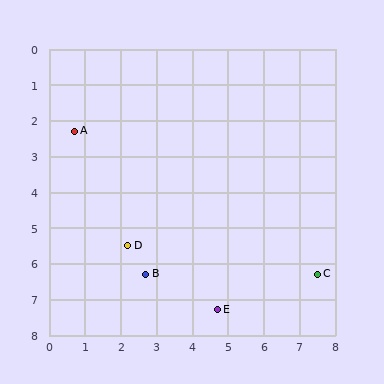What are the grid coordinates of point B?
Point B is at approximately (2.7, 6.3).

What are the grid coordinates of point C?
Point C is at approximately (7.5, 6.3).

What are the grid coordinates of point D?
Point D is at approximately (2.2, 5.5).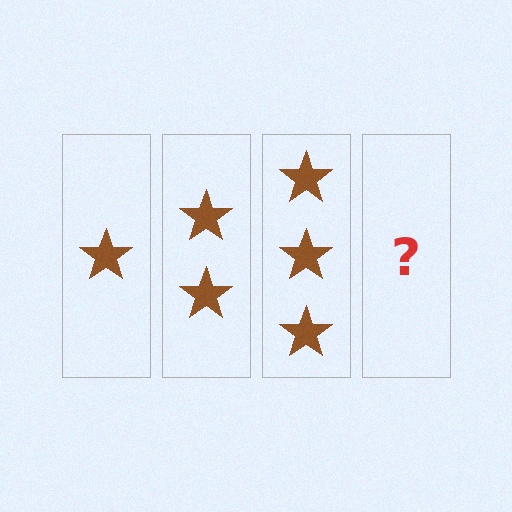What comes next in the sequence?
The next element should be 4 stars.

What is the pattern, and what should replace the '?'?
The pattern is that each step adds one more star. The '?' should be 4 stars.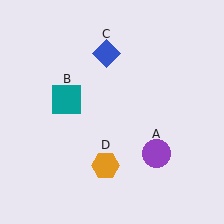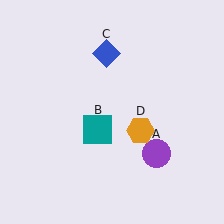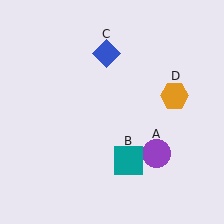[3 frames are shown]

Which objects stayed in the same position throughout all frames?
Purple circle (object A) and blue diamond (object C) remained stationary.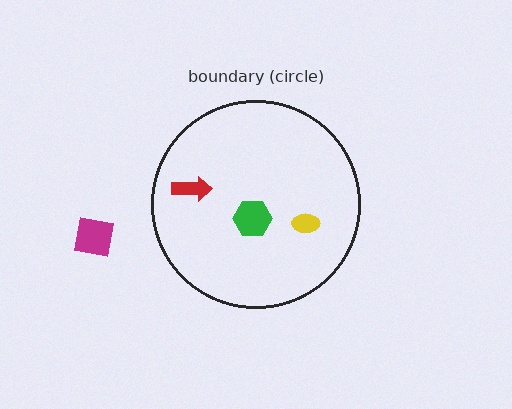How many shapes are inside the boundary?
3 inside, 1 outside.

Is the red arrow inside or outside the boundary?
Inside.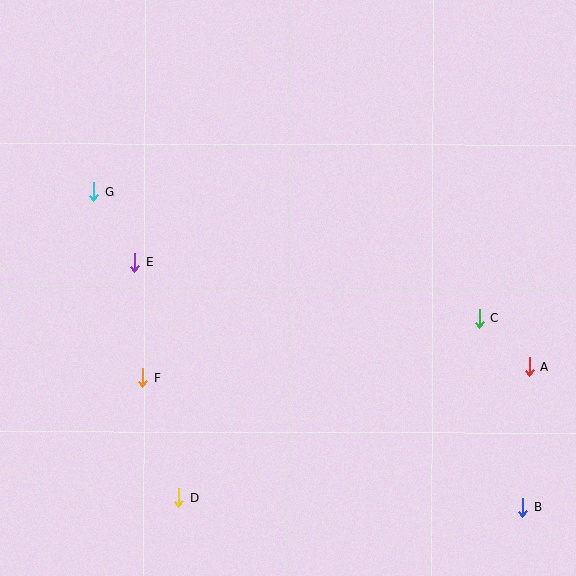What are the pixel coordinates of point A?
Point A is at (529, 366).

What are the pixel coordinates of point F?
Point F is at (143, 377).